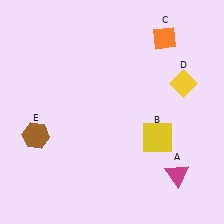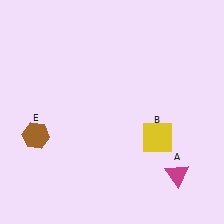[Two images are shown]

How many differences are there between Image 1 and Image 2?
There are 2 differences between the two images.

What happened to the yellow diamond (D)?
The yellow diamond (D) was removed in Image 2. It was in the top-right area of Image 1.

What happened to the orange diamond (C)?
The orange diamond (C) was removed in Image 2. It was in the top-right area of Image 1.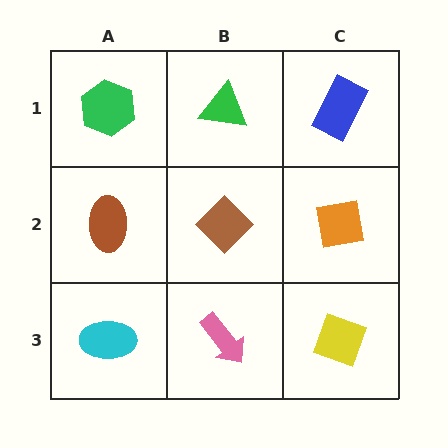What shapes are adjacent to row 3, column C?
An orange square (row 2, column C), a pink arrow (row 3, column B).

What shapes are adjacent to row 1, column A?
A brown ellipse (row 2, column A), a green triangle (row 1, column B).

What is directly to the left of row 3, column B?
A cyan ellipse.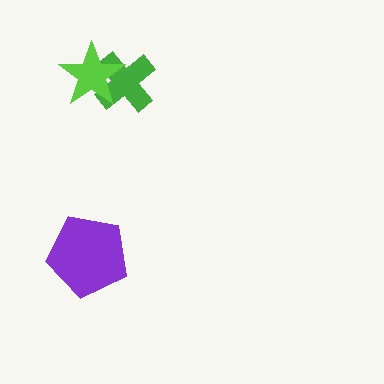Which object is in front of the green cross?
The lime star is in front of the green cross.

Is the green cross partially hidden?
Yes, it is partially covered by another shape.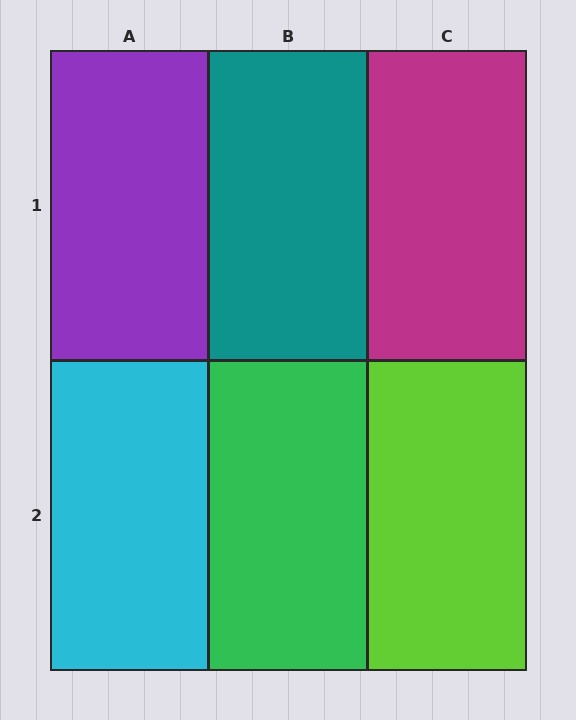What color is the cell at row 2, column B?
Green.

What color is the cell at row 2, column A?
Cyan.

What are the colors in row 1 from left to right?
Purple, teal, magenta.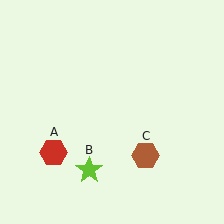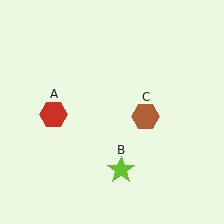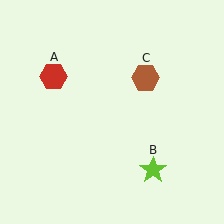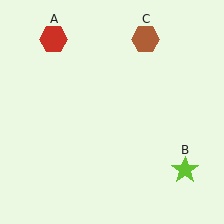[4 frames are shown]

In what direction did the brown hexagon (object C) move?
The brown hexagon (object C) moved up.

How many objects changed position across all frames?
3 objects changed position: red hexagon (object A), lime star (object B), brown hexagon (object C).